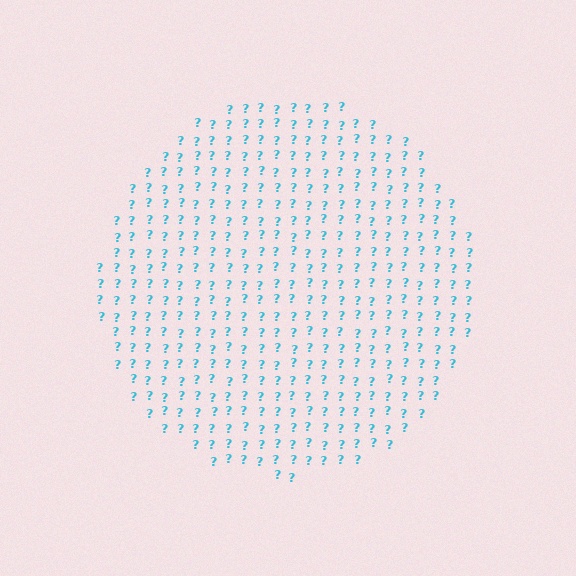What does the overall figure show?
The overall figure shows a circle.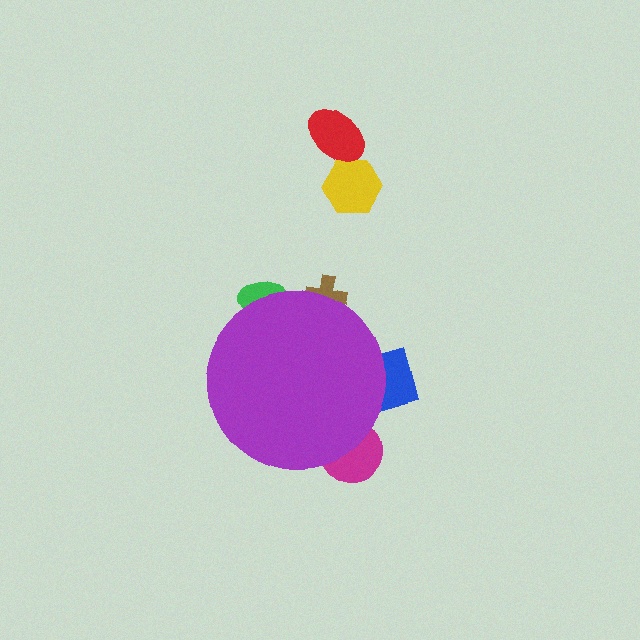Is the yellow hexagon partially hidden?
No, the yellow hexagon is fully visible.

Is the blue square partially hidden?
Yes, the blue square is partially hidden behind the purple circle.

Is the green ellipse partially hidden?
Yes, the green ellipse is partially hidden behind the purple circle.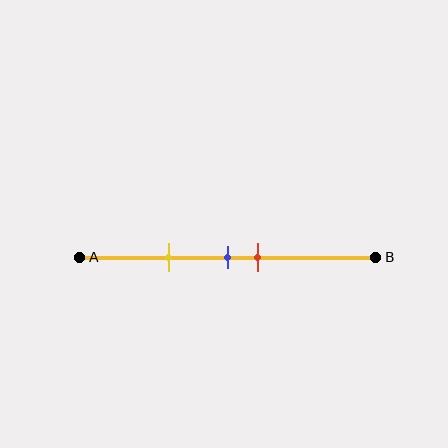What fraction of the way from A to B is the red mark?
The red mark is approximately 60% (0.6) of the way from A to B.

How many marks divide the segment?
There are 3 marks dividing the segment.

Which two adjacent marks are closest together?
The blue and red marks are the closest adjacent pair.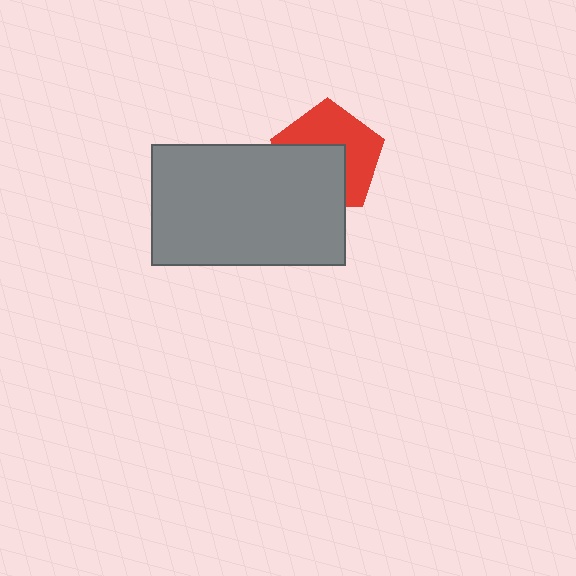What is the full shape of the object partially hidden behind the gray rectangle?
The partially hidden object is a red pentagon.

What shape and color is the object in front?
The object in front is a gray rectangle.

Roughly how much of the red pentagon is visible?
About half of it is visible (roughly 53%).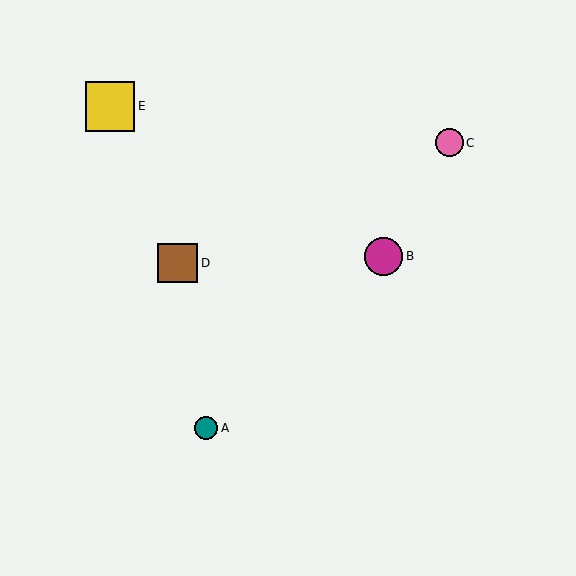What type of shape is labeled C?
Shape C is a pink circle.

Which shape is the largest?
The yellow square (labeled E) is the largest.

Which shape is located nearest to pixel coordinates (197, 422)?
The teal circle (labeled A) at (206, 428) is nearest to that location.